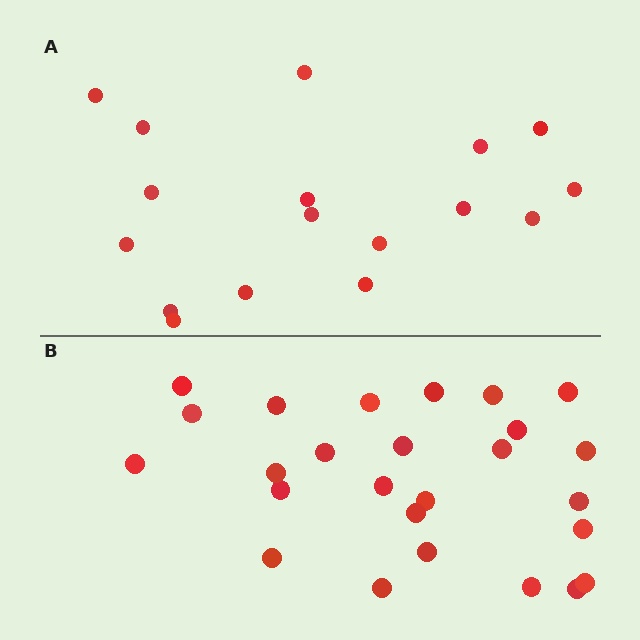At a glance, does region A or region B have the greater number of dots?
Region B (the bottom region) has more dots.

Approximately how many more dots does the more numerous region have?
Region B has roughly 8 or so more dots than region A.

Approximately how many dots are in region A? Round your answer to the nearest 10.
About 20 dots. (The exact count is 17, which rounds to 20.)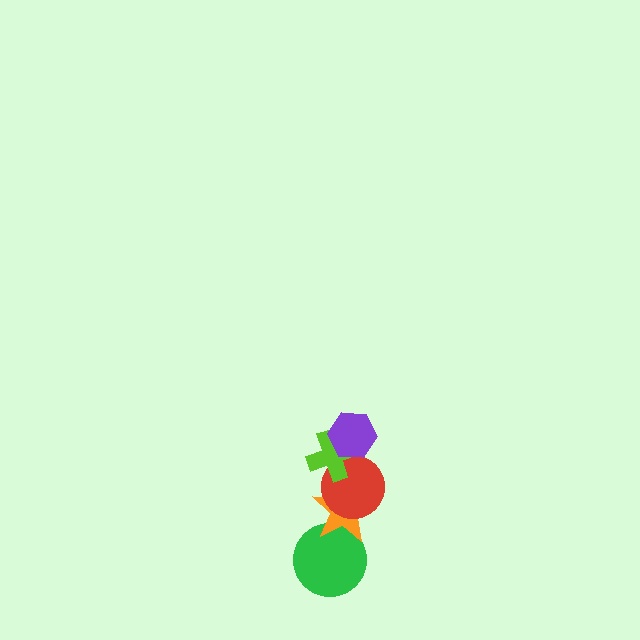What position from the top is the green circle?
The green circle is 5th from the top.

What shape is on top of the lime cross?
The purple hexagon is on top of the lime cross.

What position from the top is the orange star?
The orange star is 4th from the top.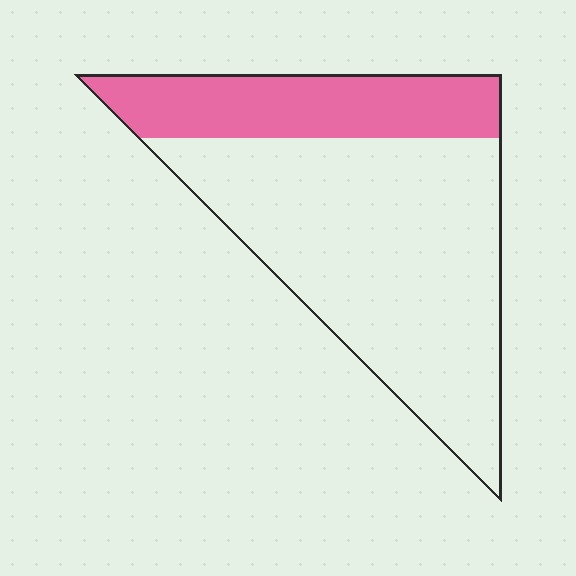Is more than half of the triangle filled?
No.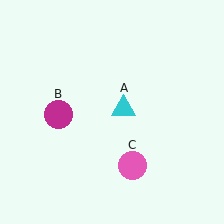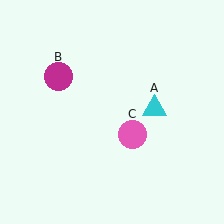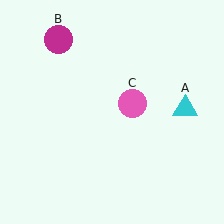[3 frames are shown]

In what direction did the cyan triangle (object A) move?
The cyan triangle (object A) moved right.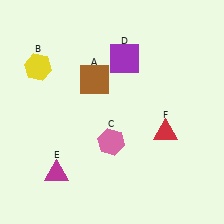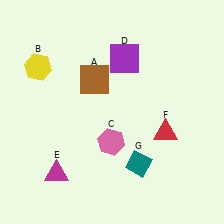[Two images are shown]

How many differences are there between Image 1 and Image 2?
There is 1 difference between the two images.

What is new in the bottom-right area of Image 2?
A teal diamond (G) was added in the bottom-right area of Image 2.